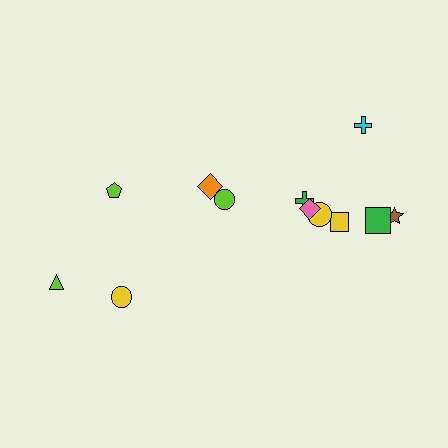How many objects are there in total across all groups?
There are 12 objects.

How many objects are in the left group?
There are 5 objects.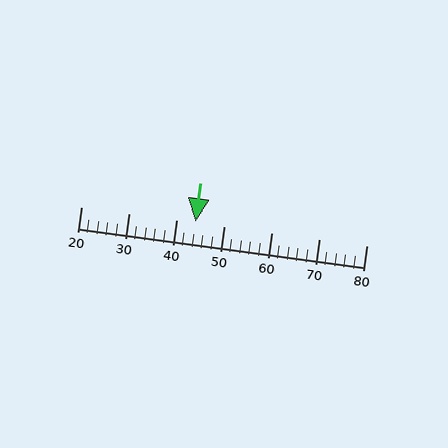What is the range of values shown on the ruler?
The ruler shows values from 20 to 80.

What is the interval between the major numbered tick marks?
The major tick marks are spaced 10 units apart.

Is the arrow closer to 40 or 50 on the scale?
The arrow is closer to 40.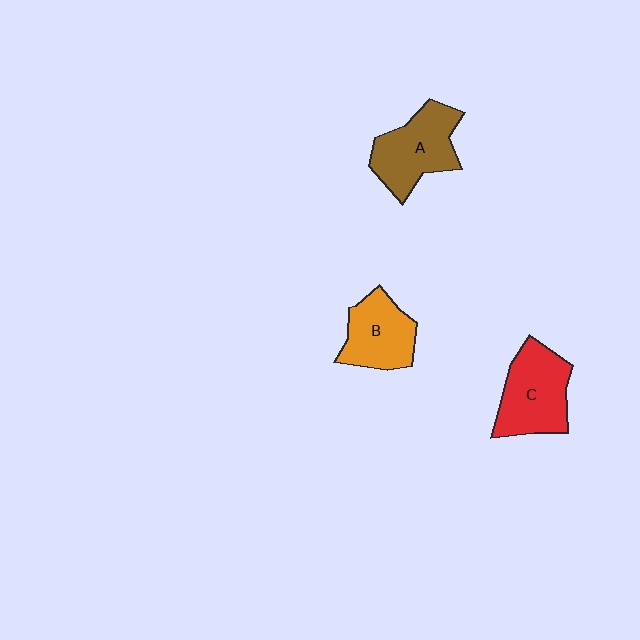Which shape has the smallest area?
Shape B (orange).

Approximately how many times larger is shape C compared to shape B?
Approximately 1.2 times.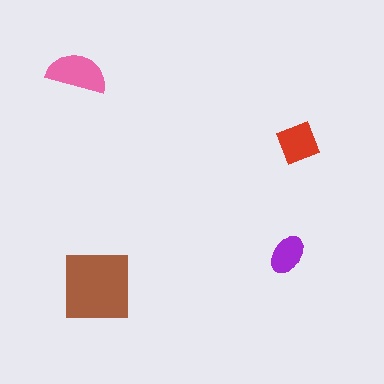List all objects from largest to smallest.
The brown square, the pink semicircle, the red diamond, the purple ellipse.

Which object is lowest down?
The brown square is bottommost.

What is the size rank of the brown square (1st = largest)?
1st.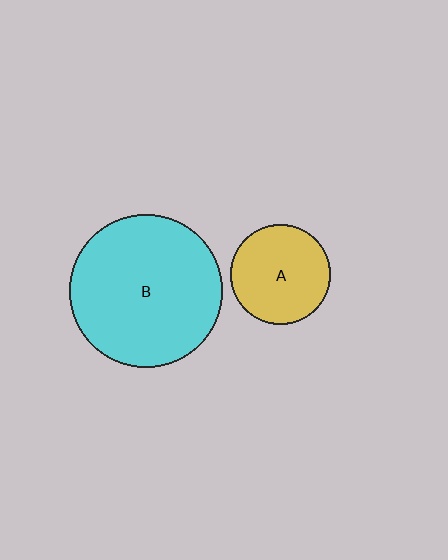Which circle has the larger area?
Circle B (cyan).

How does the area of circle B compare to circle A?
Approximately 2.4 times.